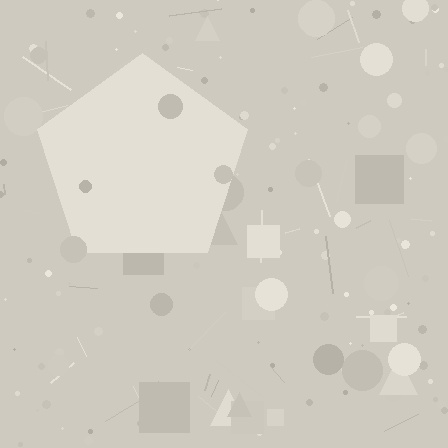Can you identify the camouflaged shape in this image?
The camouflaged shape is a pentagon.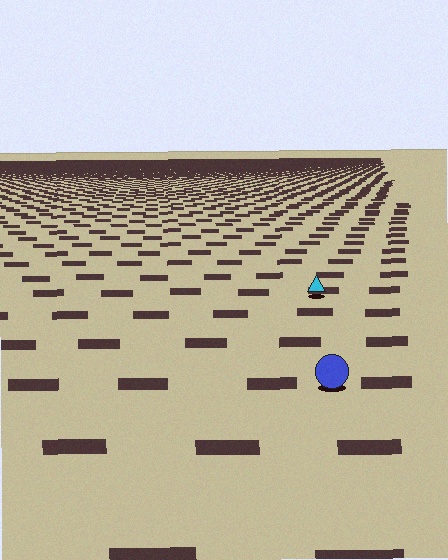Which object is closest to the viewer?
The blue circle is closest. The texture marks near it are larger and more spread out.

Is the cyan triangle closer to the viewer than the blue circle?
No. The blue circle is closer — you can tell from the texture gradient: the ground texture is coarser near it.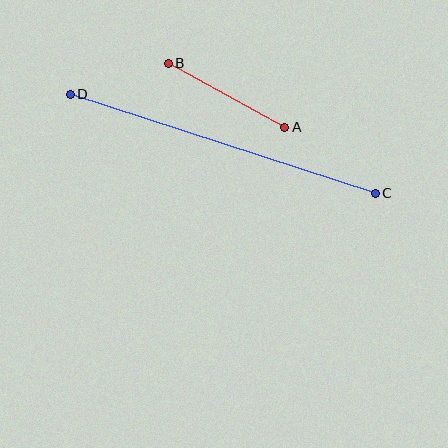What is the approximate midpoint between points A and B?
The midpoint is at approximately (226, 95) pixels.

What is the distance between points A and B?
The distance is approximately 133 pixels.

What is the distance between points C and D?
The distance is approximately 321 pixels.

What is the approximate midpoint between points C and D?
The midpoint is at approximately (223, 144) pixels.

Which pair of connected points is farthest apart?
Points C and D are farthest apart.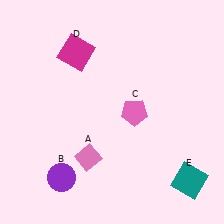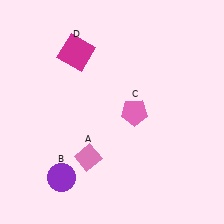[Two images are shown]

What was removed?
The teal square (E) was removed in Image 2.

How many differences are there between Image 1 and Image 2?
There is 1 difference between the two images.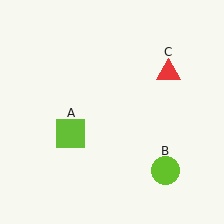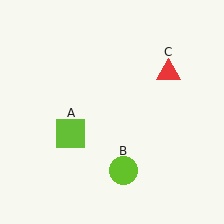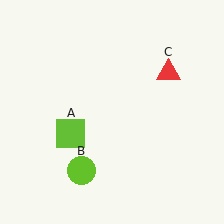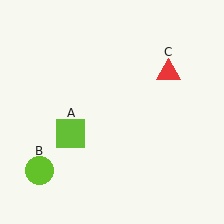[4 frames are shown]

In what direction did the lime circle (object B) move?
The lime circle (object B) moved left.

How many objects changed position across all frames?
1 object changed position: lime circle (object B).